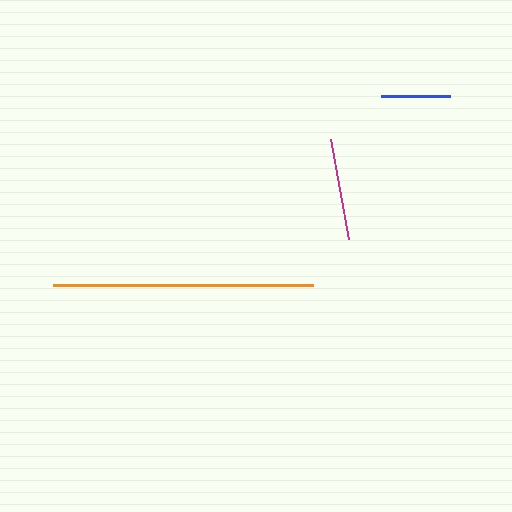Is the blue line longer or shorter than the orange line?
The orange line is longer than the blue line.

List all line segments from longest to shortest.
From longest to shortest: orange, magenta, blue.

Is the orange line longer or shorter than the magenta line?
The orange line is longer than the magenta line.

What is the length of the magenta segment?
The magenta segment is approximately 101 pixels long.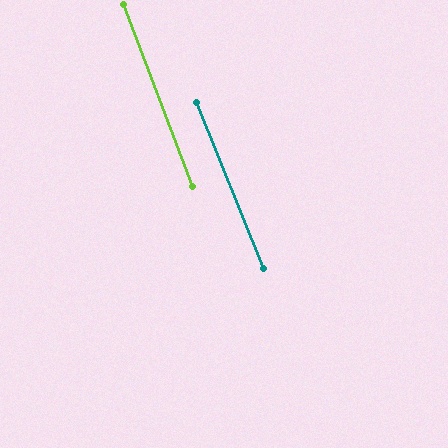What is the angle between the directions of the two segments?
Approximately 2 degrees.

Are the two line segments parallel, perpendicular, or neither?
Parallel — their directions differ by only 1.7°.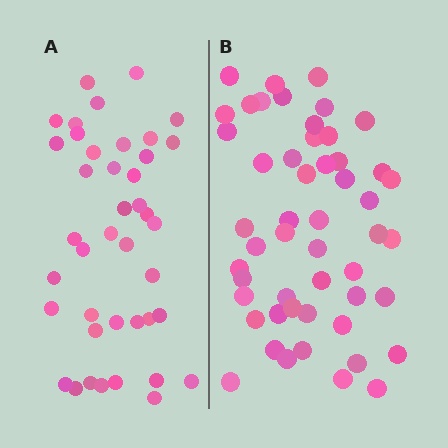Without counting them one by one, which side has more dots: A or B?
Region B (the right region) has more dots.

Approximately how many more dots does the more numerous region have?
Region B has roughly 10 or so more dots than region A.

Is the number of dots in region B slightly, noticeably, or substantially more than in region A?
Region B has only slightly more — the two regions are fairly close. The ratio is roughly 1.2 to 1.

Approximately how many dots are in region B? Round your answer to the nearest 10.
About 50 dots. (The exact count is 51, which rounds to 50.)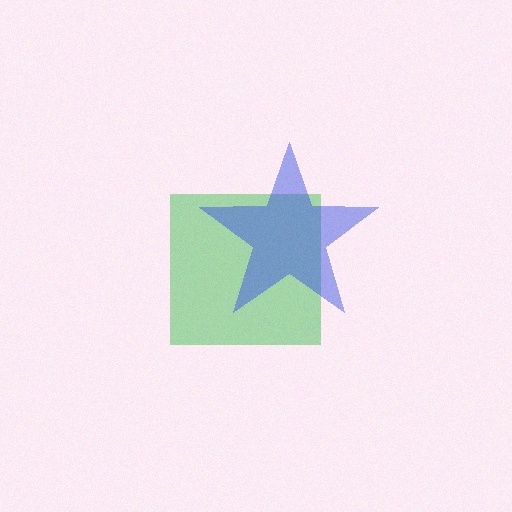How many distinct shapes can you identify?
There are 2 distinct shapes: a green square, a blue star.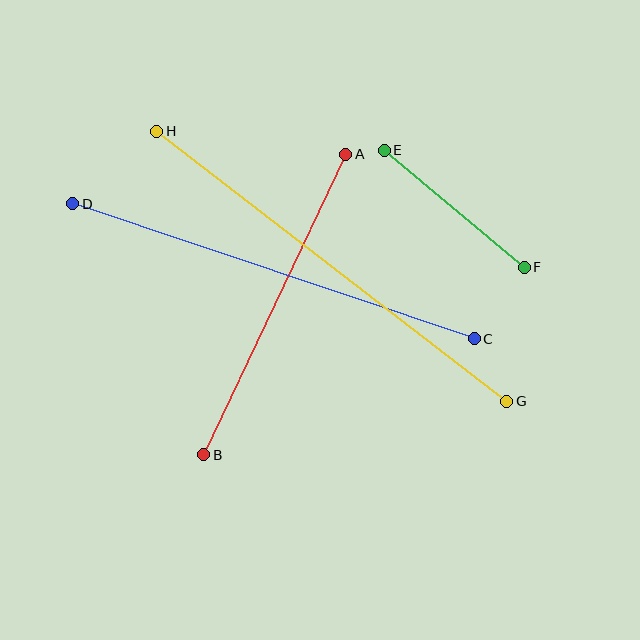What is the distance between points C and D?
The distance is approximately 424 pixels.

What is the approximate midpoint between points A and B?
The midpoint is at approximately (275, 305) pixels.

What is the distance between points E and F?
The distance is approximately 183 pixels.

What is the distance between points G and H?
The distance is approximately 442 pixels.